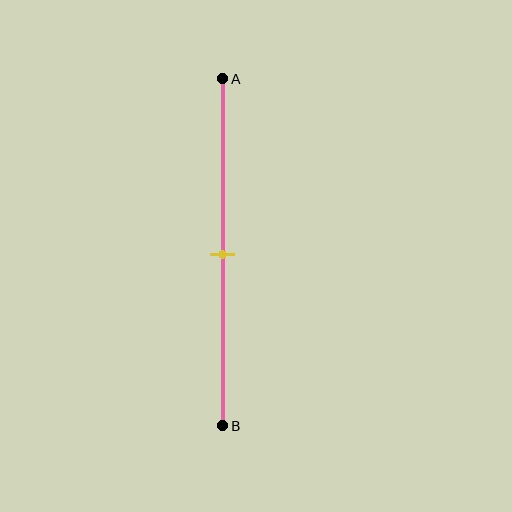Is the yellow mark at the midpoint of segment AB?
Yes, the mark is approximately at the midpoint.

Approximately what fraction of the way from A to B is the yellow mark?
The yellow mark is approximately 50% of the way from A to B.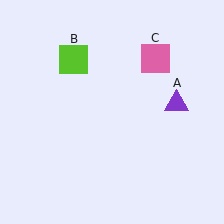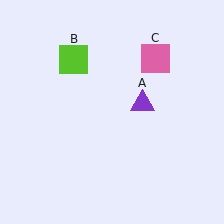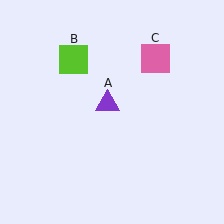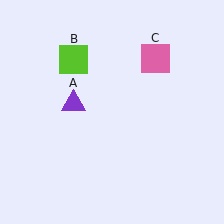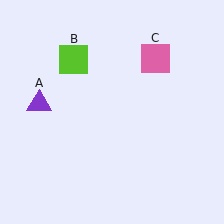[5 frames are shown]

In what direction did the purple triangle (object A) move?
The purple triangle (object A) moved left.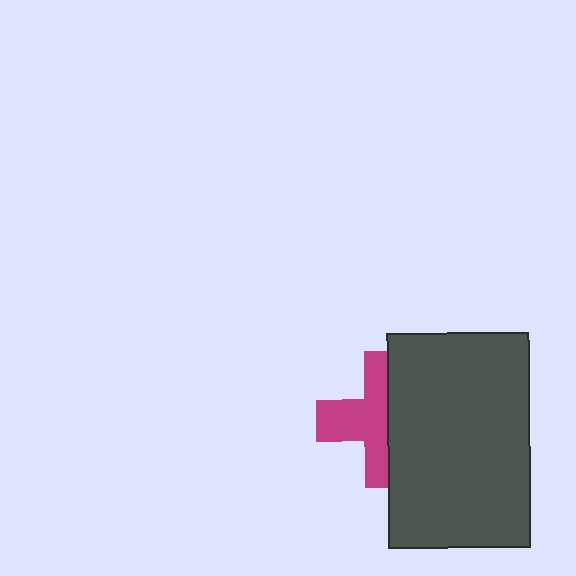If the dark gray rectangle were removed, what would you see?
You would see the complete magenta cross.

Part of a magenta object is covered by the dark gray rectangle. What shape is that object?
It is a cross.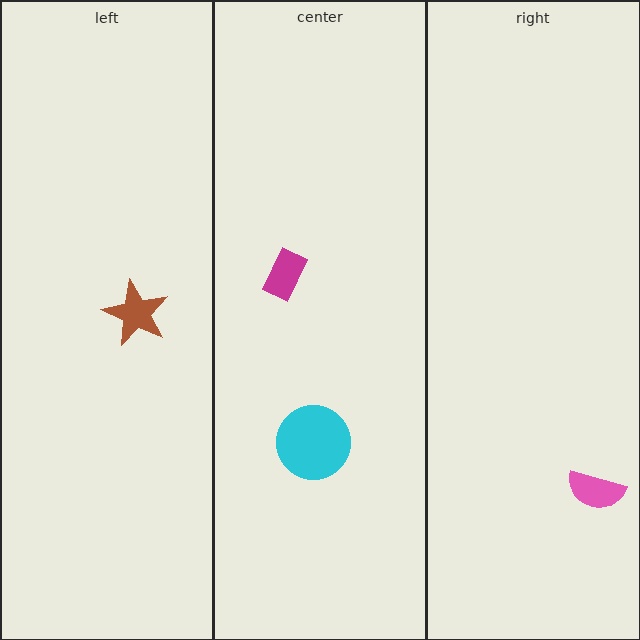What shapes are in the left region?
The brown star.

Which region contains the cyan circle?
The center region.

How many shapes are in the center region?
2.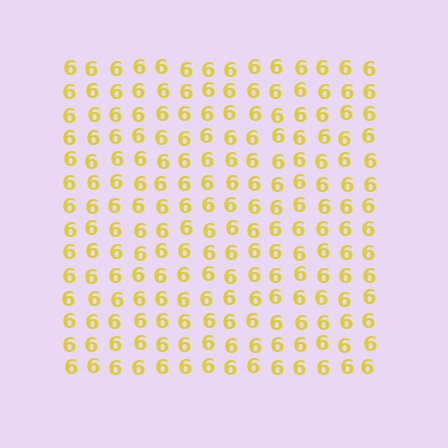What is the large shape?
The large shape is a square.